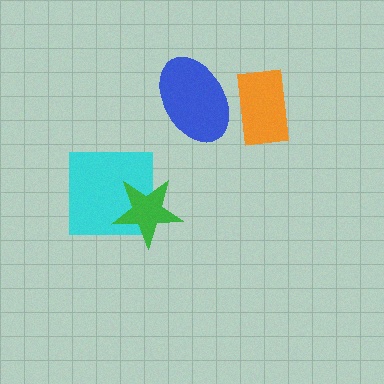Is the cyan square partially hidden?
Yes, it is partially covered by another shape.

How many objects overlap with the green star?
1 object overlaps with the green star.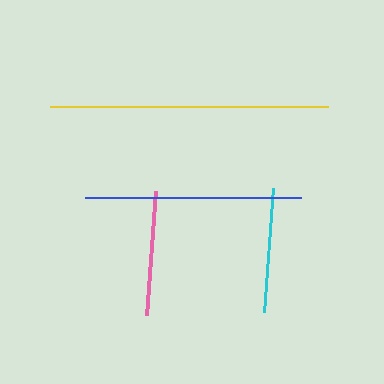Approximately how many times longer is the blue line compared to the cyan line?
The blue line is approximately 1.7 times the length of the cyan line.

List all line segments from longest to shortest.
From longest to shortest: yellow, blue, pink, cyan.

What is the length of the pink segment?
The pink segment is approximately 125 pixels long.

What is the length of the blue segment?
The blue segment is approximately 216 pixels long.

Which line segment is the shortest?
The cyan line is the shortest at approximately 124 pixels.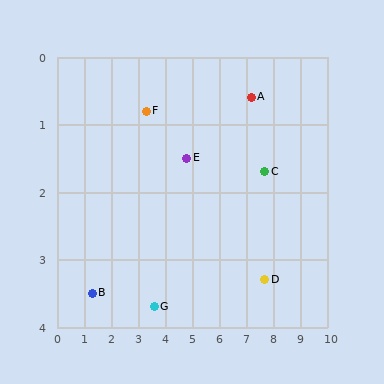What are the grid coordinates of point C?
Point C is at approximately (7.7, 1.7).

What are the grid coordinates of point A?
Point A is at approximately (7.2, 0.6).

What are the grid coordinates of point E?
Point E is at approximately (4.8, 1.5).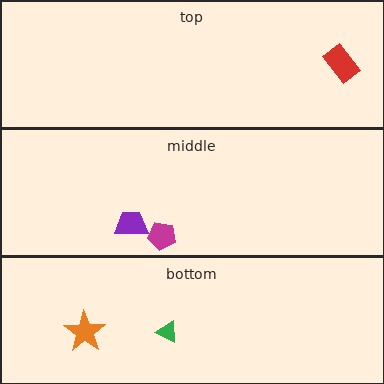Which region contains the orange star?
The bottom region.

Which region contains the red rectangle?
The top region.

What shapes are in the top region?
The red rectangle.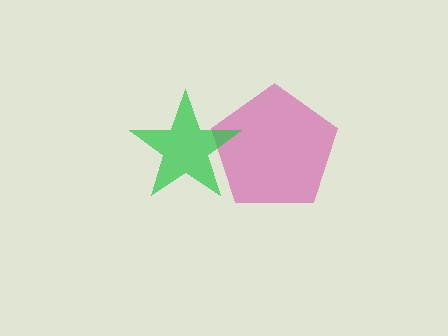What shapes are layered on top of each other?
The layered shapes are: a magenta pentagon, a green star.